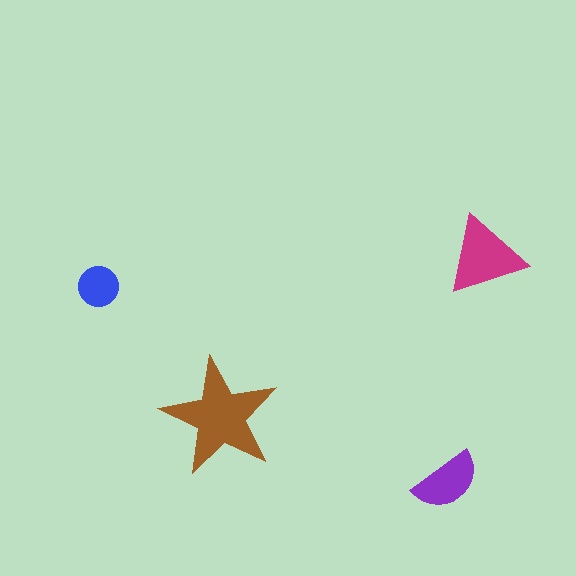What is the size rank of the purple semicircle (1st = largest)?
3rd.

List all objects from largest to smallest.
The brown star, the magenta triangle, the purple semicircle, the blue circle.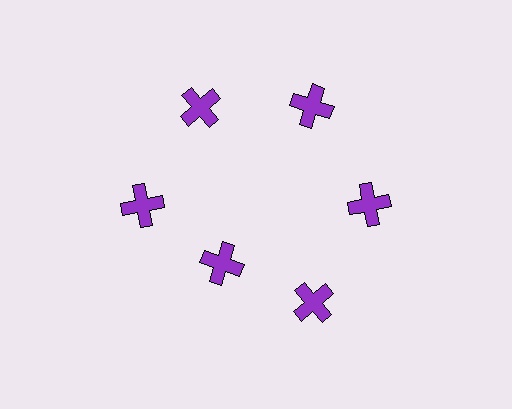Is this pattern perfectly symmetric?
No. The 6 purple crosses are arranged in a ring, but one element near the 7 o'clock position is pulled inward toward the center, breaking the 6-fold rotational symmetry.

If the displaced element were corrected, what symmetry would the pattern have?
It would have 6-fold rotational symmetry — the pattern would map onto itself every 60 degrees.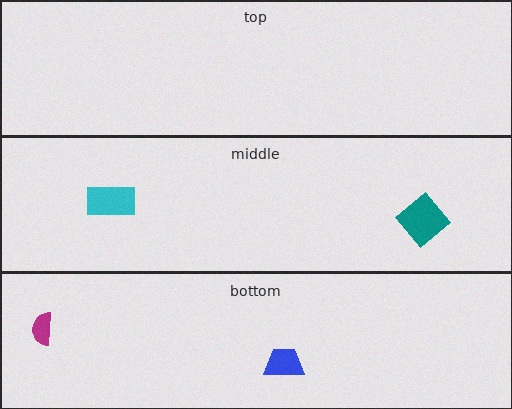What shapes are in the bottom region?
The blue trapezoid, the magenta semicircle.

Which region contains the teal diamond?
The middle region.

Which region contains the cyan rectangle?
The middle region.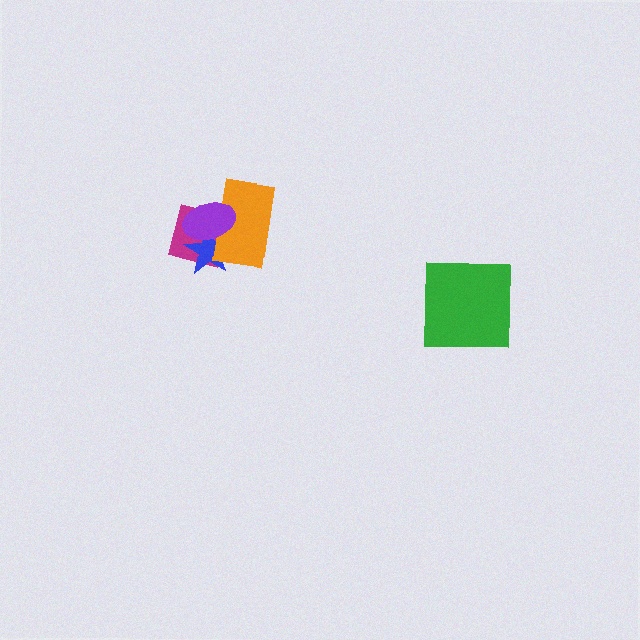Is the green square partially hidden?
No, no other shape covers it.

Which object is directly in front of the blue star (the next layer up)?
The orange rectangle is directly in front of the blue star.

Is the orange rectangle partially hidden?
Yes, it is partially covered by another shape.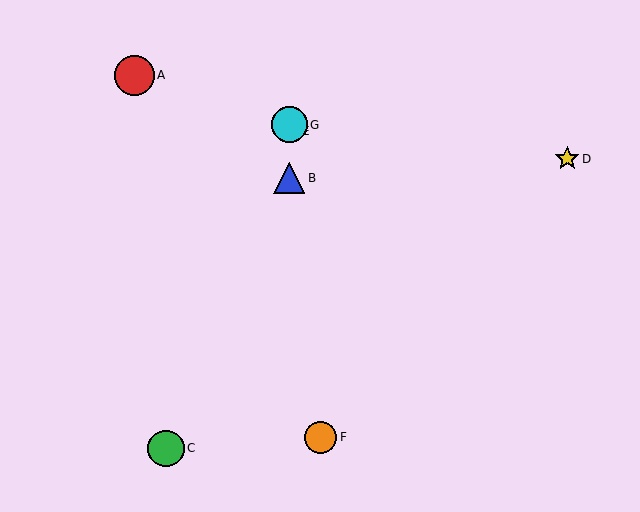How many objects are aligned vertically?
3 objects (B, E, G) are aligned vertically.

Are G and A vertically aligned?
No, G is at x≈289 and A is at x≈134.